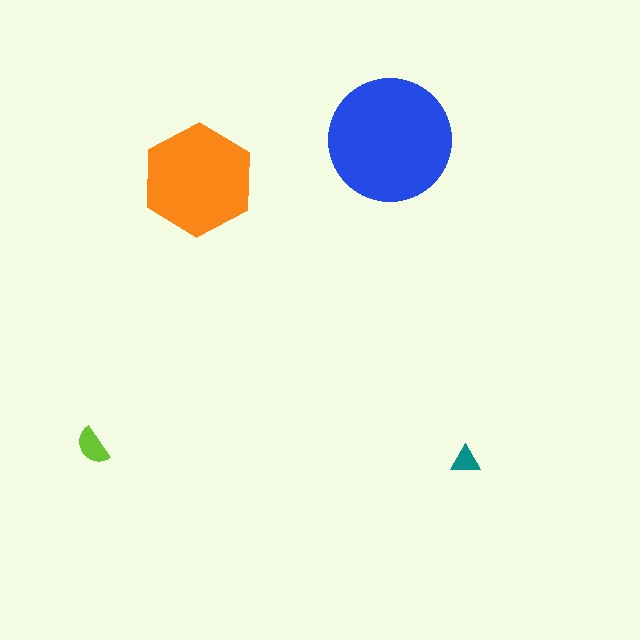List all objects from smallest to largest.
The teal triangle, the lime semicircle, the orange hexagon, the blue circle.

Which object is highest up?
The blue circle is topmost.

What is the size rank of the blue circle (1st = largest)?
1st.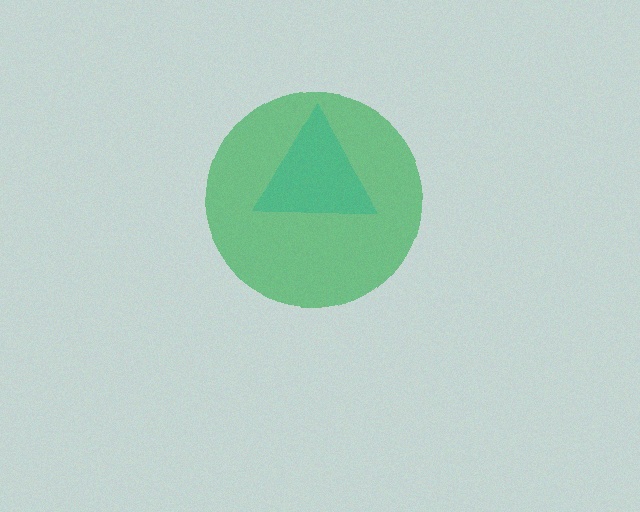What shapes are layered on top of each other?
The layered shapes are: a cyan triangle, a green circle.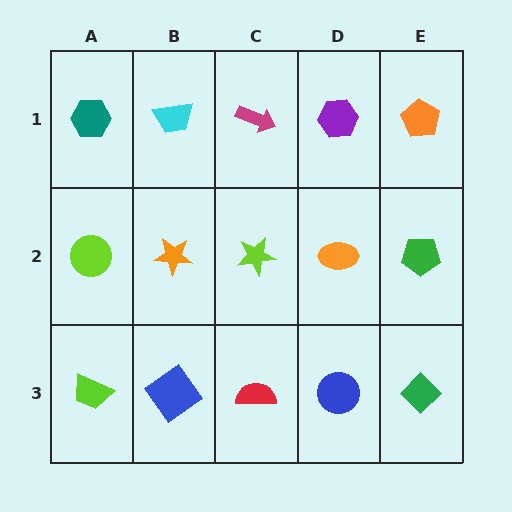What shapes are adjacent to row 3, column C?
A lime star (row 2, column C), a blue diamond (row 3, column B), a blue circle (row 3, column D).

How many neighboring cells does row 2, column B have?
4.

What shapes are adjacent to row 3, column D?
An orange ellipse (row 2, column D), a red semicircle (row 3, column C), a green diamond (row 3, column E).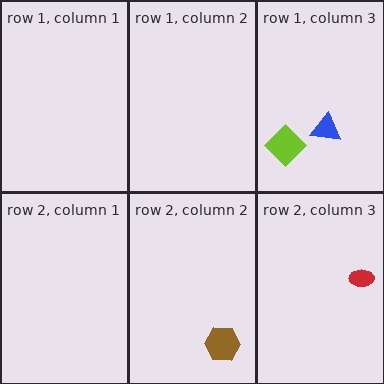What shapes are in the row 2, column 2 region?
The brown hexagon.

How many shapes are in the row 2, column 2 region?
1.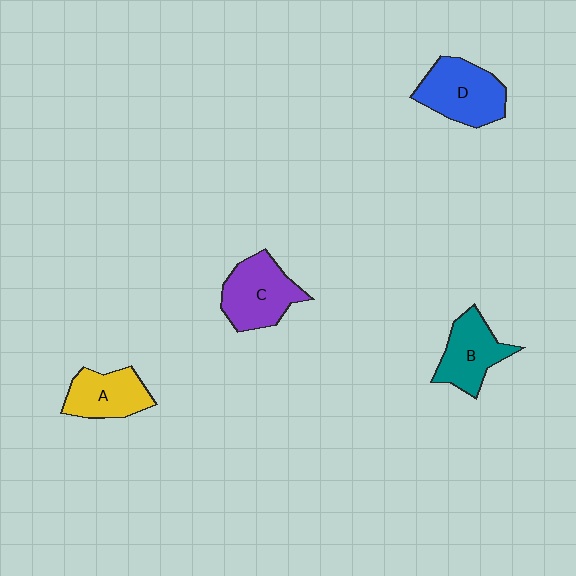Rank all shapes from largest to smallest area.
From largest to smallest: D (blue), C (purple), B (teal), A (yellow).